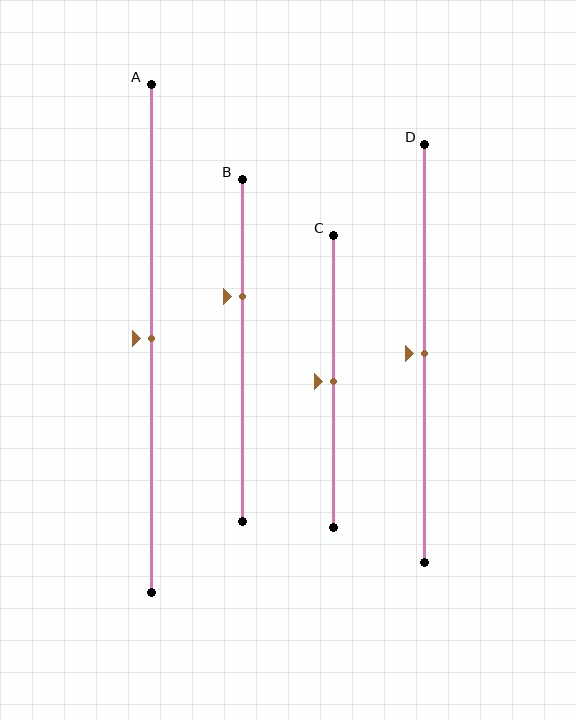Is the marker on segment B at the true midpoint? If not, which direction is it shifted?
No, the marker on segment B is shifted upward by about 16% of the segment length.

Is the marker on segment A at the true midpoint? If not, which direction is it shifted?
Yes, the marker on segment A is at the true midpoint.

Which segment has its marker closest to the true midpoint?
Segment A has its marker closest to the true midpoint.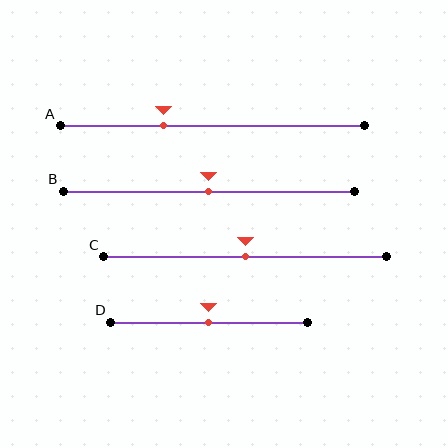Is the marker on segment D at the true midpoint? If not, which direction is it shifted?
Yes, the marker on segment D is at the true midpoint.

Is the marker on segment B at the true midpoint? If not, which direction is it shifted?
Yes, the marker on segment B is at the true midpoint.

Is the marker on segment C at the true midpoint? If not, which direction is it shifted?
Yes, the marker on segment C is at the true midpoint.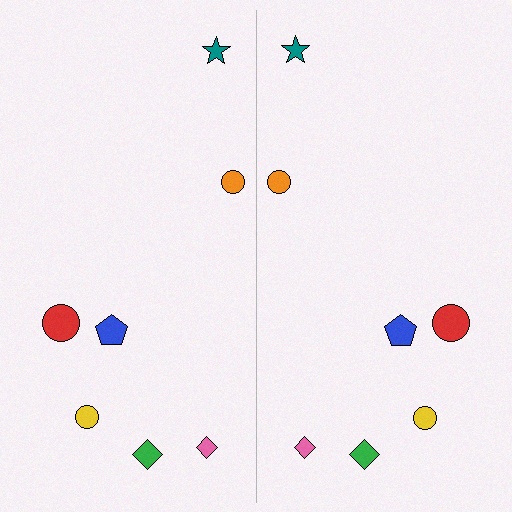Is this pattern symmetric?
Yes, this pattern has bilateral (reflection) symmetry.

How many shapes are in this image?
There are 14 shapes in this image.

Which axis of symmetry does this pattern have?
The pattern has a vertical axis of symmetry running through the center of the image.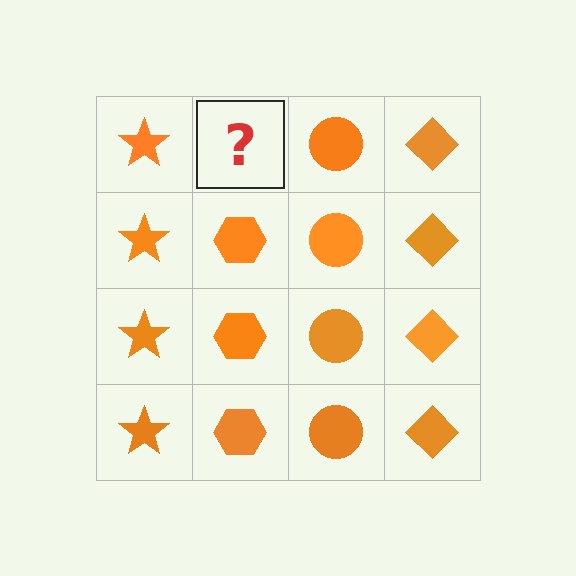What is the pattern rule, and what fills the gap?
The rule is that each column has a consistent shape. The gap should be filled with an orange hexagon.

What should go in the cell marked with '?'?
The missing cell should contain an orange hexagon.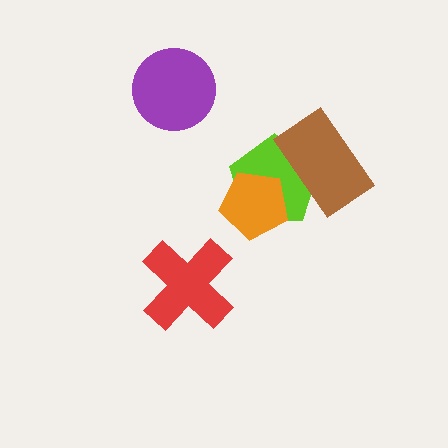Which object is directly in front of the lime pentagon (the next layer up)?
The brown rectangle is directly in front of the lime pentagon.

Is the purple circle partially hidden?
No, no other shape covers it.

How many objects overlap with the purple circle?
0 objects overlap with the purple circle.